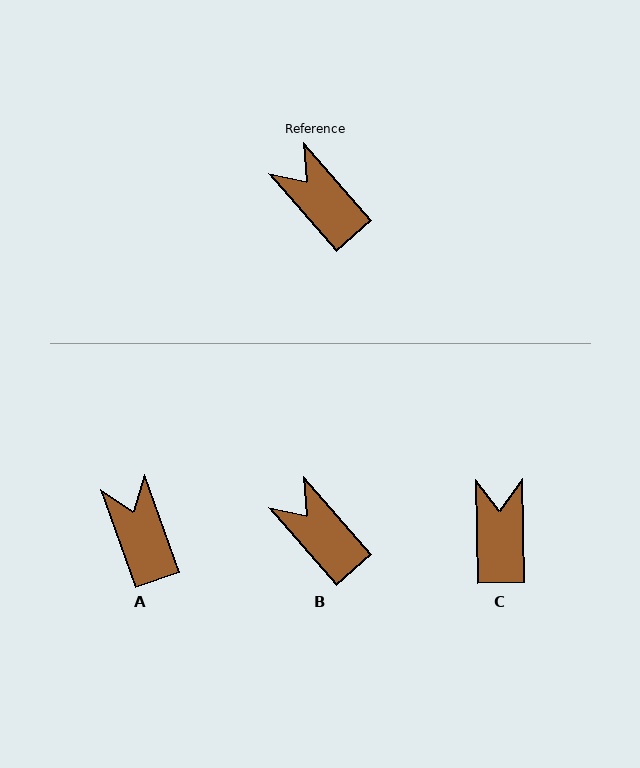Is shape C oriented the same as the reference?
No, it is off by about 40 degrees.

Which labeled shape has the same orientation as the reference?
B.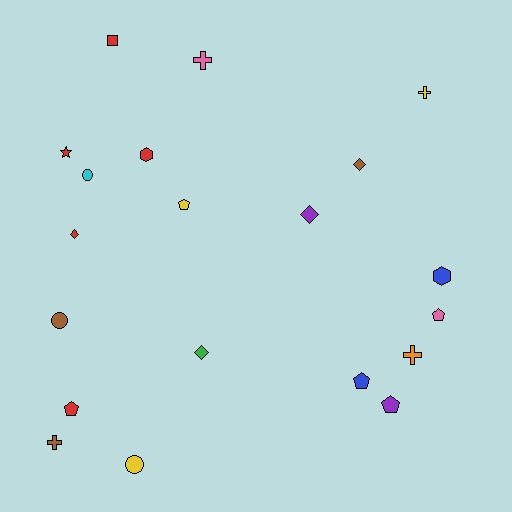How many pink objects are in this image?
There are 2 pink objects.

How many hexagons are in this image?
There are 2 hexagons.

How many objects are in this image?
There are 20 objects.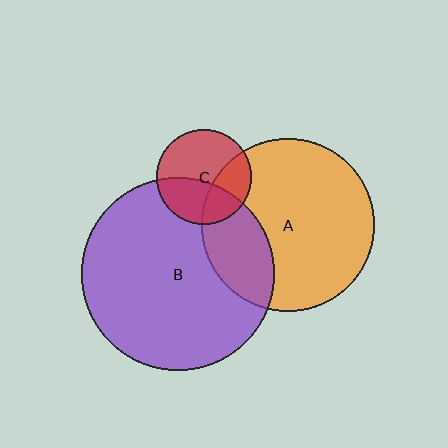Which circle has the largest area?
Circle B (purple).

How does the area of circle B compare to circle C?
Approximately 4.1 times.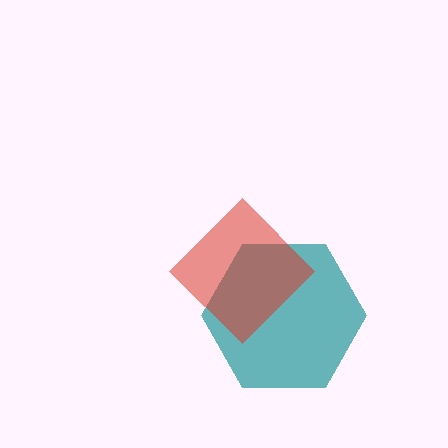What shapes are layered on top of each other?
The layered shapes are: a teal hexagon, a red diamond.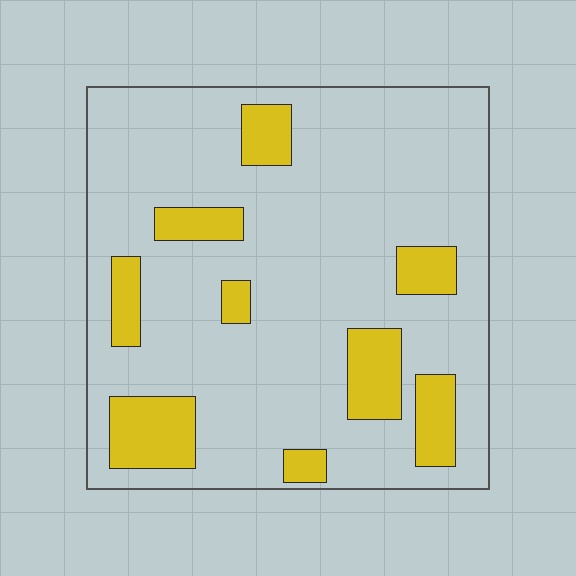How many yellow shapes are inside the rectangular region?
9.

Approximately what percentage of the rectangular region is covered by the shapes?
Approximately 20%.